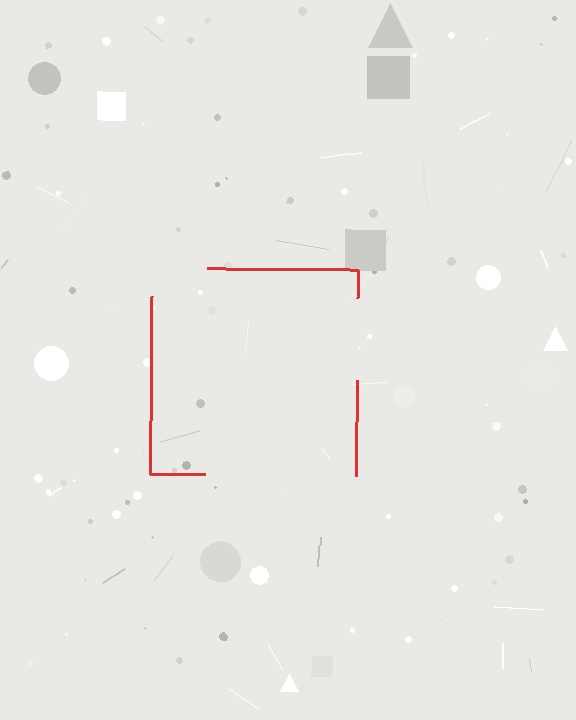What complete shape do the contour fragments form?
The contour fragments form a square.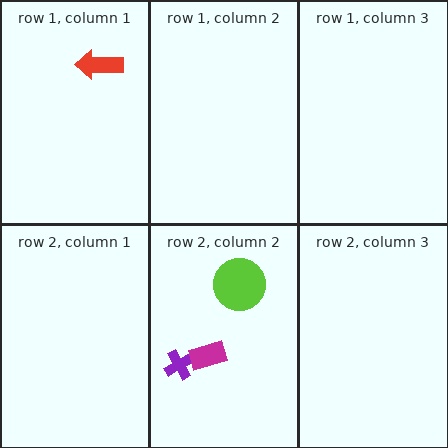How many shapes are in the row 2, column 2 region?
3.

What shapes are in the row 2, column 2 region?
The lime circle, the purple cross, the magenta rectangle.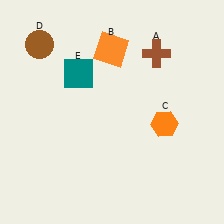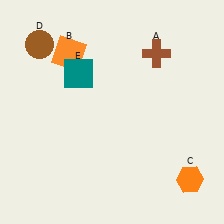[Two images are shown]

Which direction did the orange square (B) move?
The orange square (B) moved left.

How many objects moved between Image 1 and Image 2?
2 objects moved between the two images.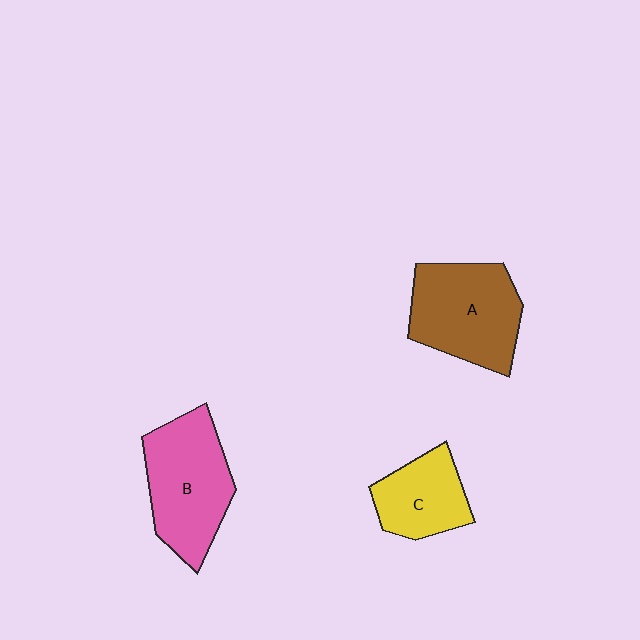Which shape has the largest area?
Shape B (pink).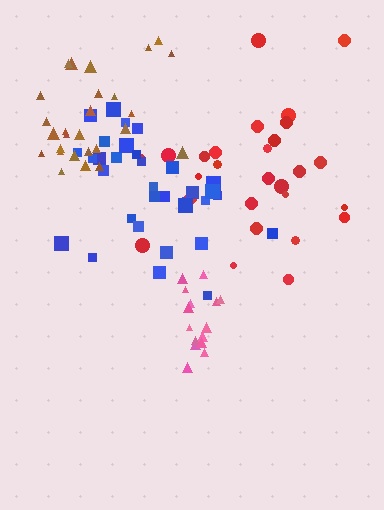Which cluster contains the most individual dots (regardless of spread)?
Blue (33).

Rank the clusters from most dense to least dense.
pink, brown, blue, red.